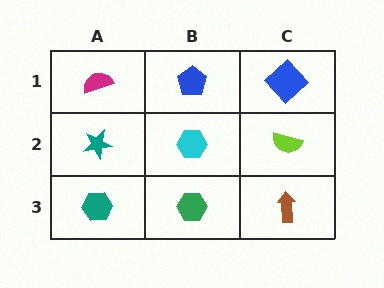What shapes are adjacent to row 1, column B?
A cyan hexagon (row 2, column B), a magenta semicircle (row 1, column A), a blue diamond (row 1, column C).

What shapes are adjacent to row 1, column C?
A lime semicircle (row 2, column C), a blue pentagon (row 1, column B).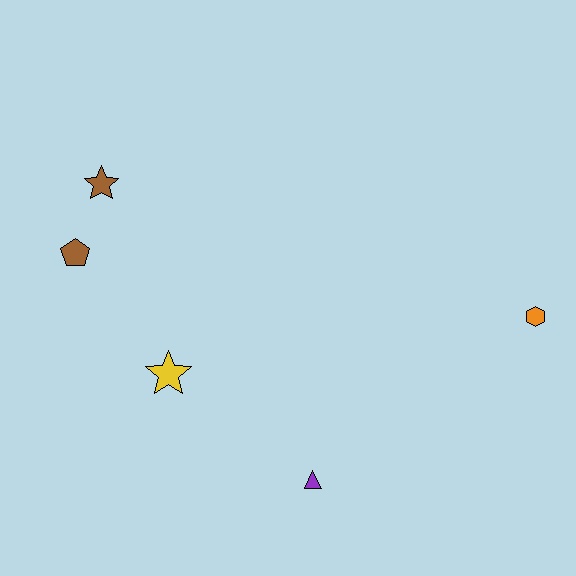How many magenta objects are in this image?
There are no magenta objects.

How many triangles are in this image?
There is 1 triangle.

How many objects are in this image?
There are 5 objects.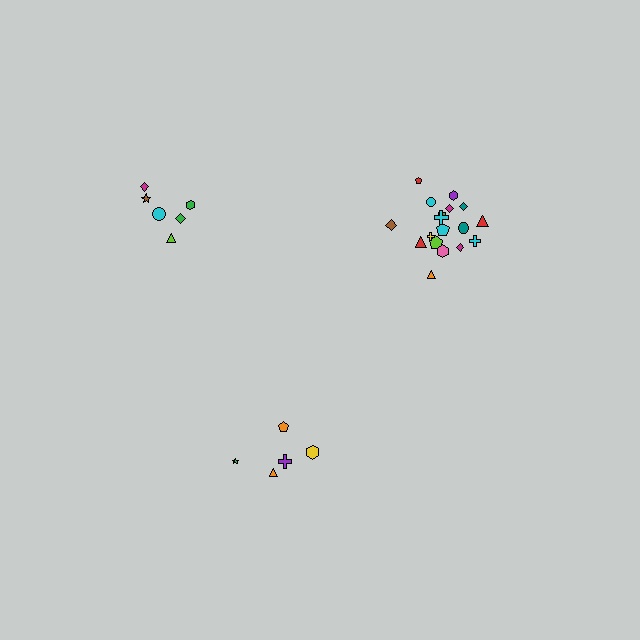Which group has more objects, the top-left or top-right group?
The top-right group.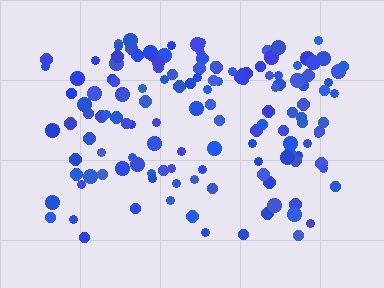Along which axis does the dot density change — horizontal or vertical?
Vertical.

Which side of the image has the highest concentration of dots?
The top.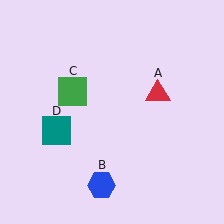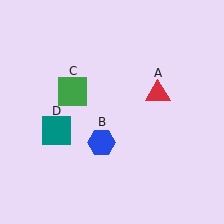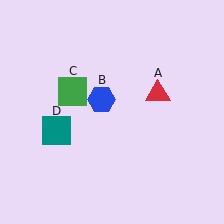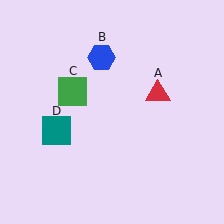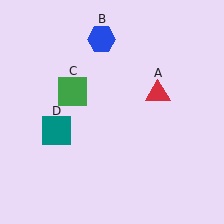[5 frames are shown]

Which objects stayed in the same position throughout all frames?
Red triangle (object A) and green square (object C) and teal square (object D) remained stationary.